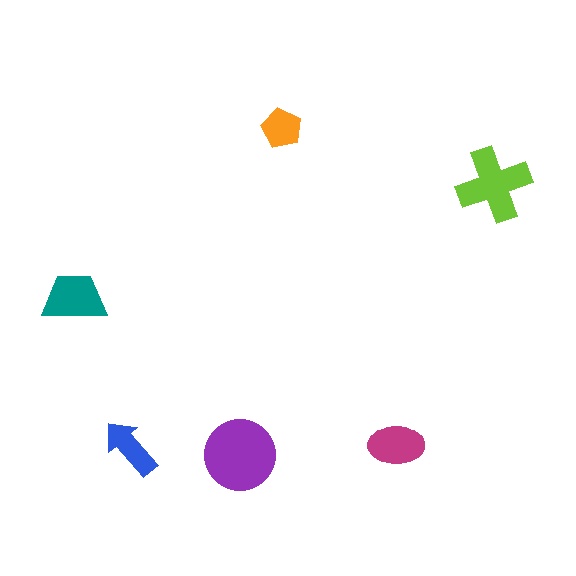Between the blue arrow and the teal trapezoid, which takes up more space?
The teal trapezoid.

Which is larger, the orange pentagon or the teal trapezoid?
The teal trapezoid.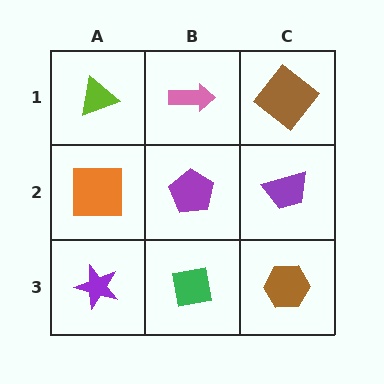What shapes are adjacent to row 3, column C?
A purple trapezoid (row 2, column C), a green square (row 3, column B).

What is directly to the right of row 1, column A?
A pink arrow.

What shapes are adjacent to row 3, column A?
An orange square (row 2, column A), a green square (row 3, column B).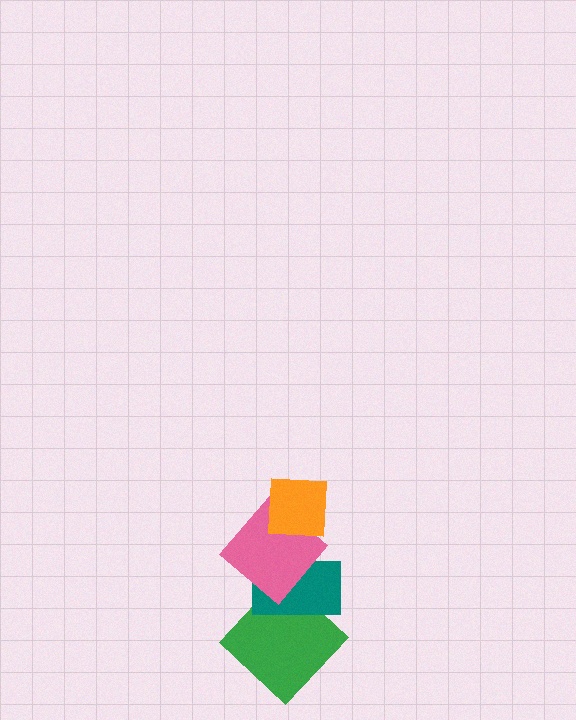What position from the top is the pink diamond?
The pink diamond is 2nd from the top.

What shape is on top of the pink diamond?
The orange square is on top of the pink diamond.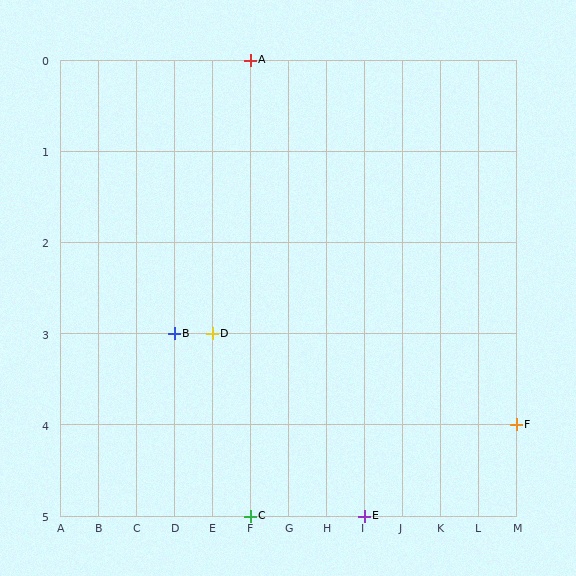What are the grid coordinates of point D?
Point D is at grid coordinates (E, 3).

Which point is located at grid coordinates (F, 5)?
Point C is at (F, 5).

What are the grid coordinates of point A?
Point A is at grid coordinates (F, 0).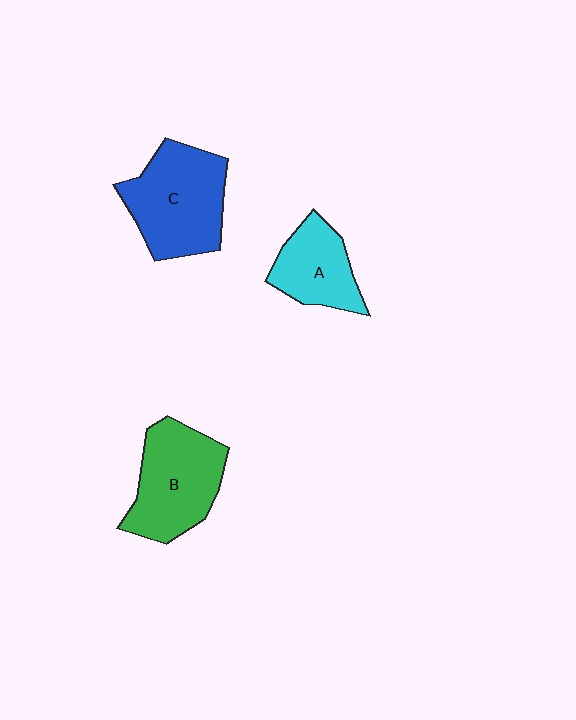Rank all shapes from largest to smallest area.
From largest to smallest: C (blue), B (green), A (cyan).